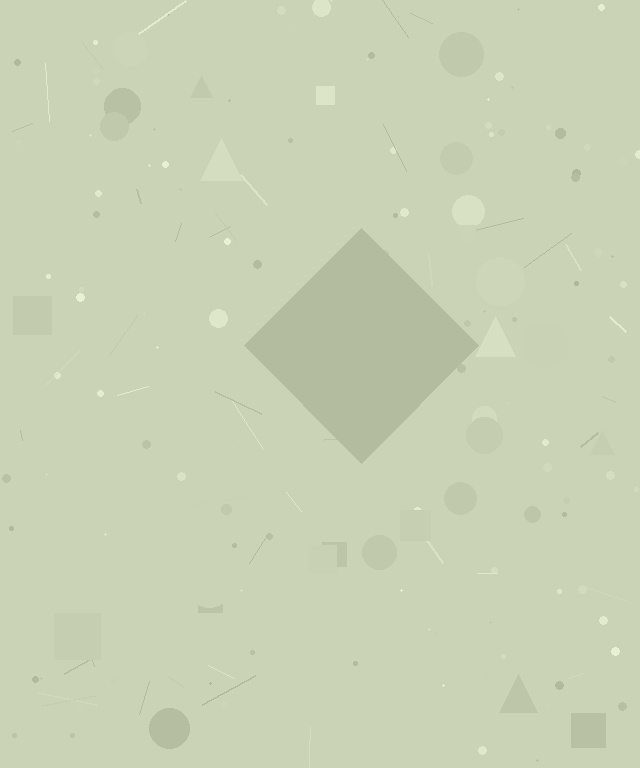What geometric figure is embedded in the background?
A diamond is embedded in the background.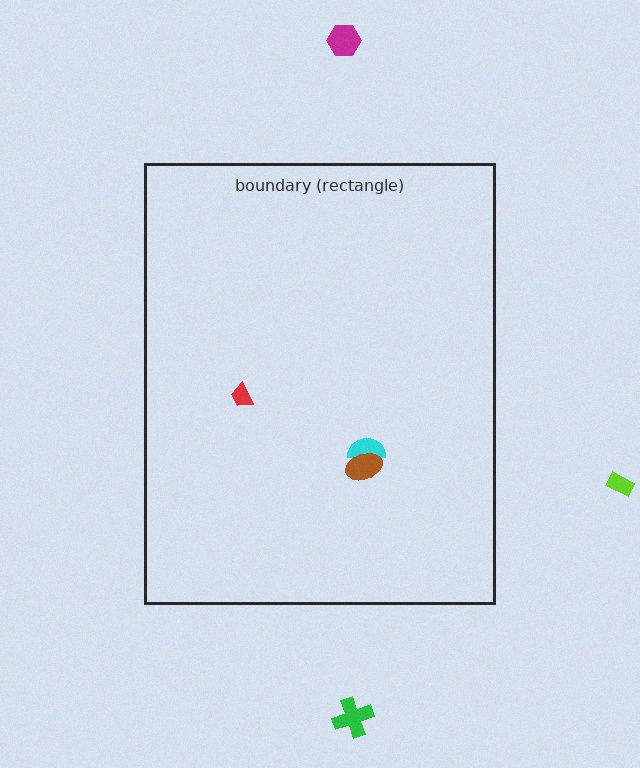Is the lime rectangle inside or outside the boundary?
Outside.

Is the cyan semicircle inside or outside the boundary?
Inside.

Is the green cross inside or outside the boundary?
Outside.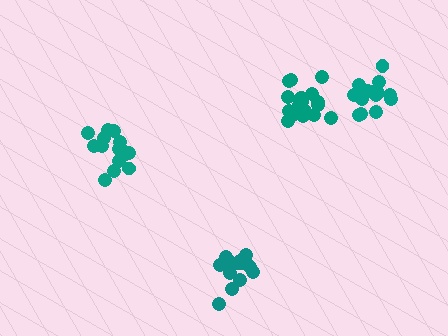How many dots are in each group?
Group 1: 19 dots, Group 2: 17 dots, Group 3: 16 dots, Group 4: 15 dots (67 total).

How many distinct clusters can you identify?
There are 4 distinct clusters.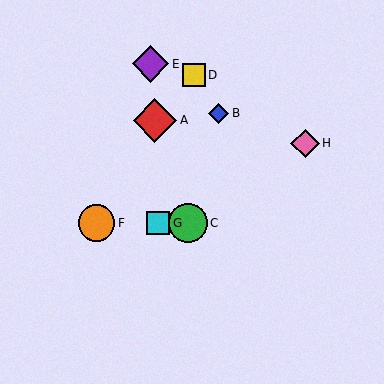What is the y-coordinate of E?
Object E is at y≈64.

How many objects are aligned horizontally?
3 objects (C, F, G) are aligned horizontally.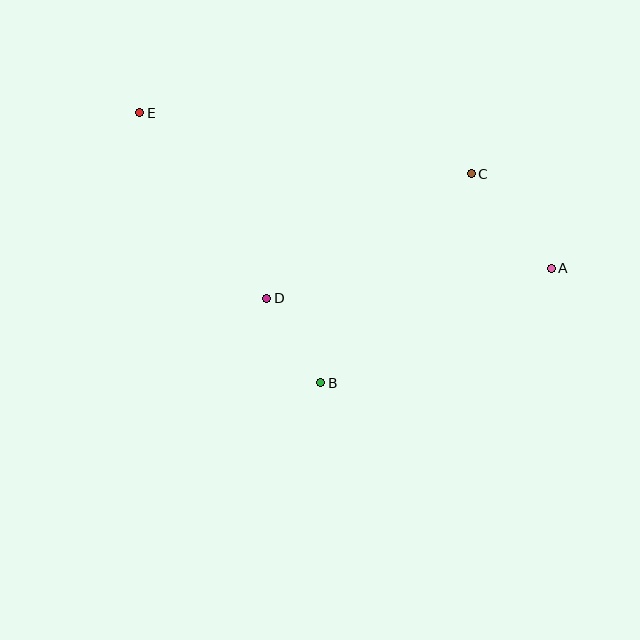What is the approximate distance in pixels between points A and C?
The distance between A and C is approximately 124 pixels.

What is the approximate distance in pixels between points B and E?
The distance between B and E is approximately 325 pixels.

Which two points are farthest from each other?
Points A and E are farthest from each other.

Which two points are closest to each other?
Points B and D are closest to each other.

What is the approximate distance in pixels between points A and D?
The distance between A and D is approximately 286 pixels.